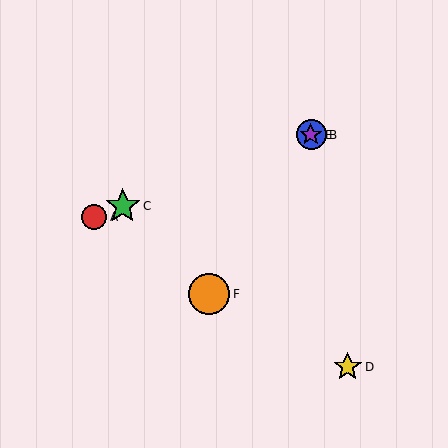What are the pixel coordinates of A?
Object A is at (94, 217).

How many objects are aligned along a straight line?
4 objects (A, B, C, E) are aligned along a straight line.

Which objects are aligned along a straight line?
Objects A, B, C, E are aligned along a straight line.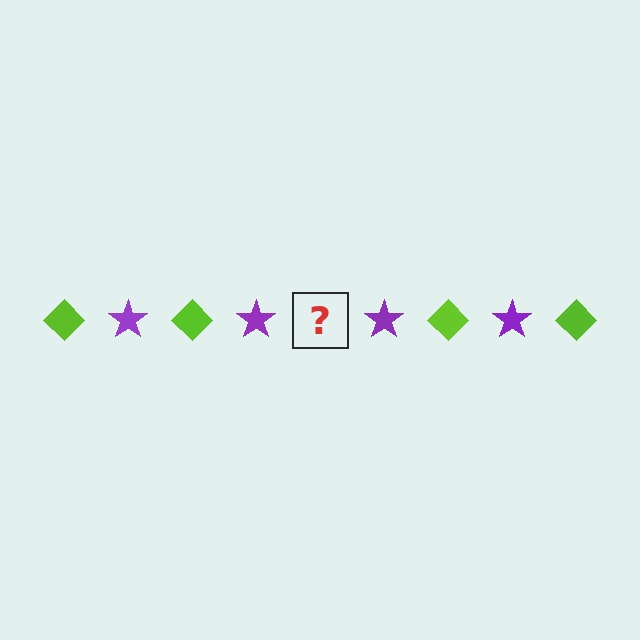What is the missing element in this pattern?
The missing element is a lime diamond.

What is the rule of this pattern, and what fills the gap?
The rule is that the pattern alternates between lime diamond and purple star. The gap should be filled with a lime diamond.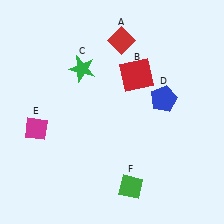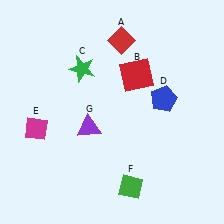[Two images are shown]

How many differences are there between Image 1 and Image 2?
There is 1 difference between the two images.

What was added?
A purple triangle (G) was added in Image 2.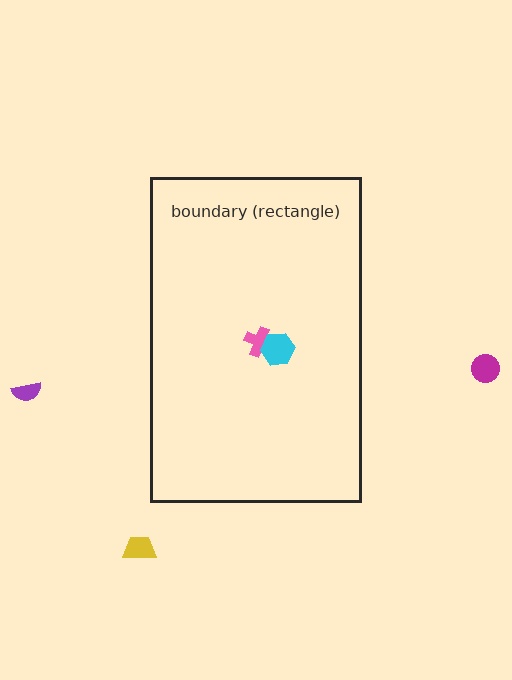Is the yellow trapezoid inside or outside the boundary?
Outside.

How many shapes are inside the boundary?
2 inside, 3 outside.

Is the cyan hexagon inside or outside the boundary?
Inside.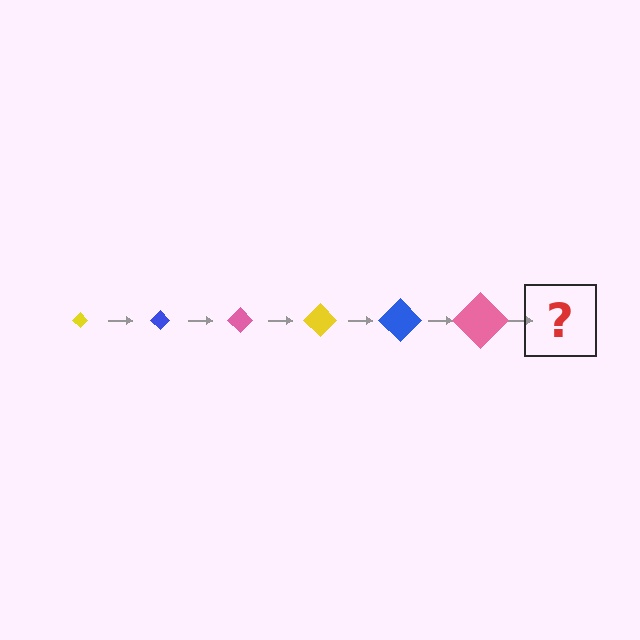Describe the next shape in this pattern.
It should be a yellow diamond, larger than the previous one.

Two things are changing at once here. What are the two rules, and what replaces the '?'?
The two rules are that the diamond grows larger each step and the color cycles through yellow, blue, and pink. The '?' should be a yellow diamond, larger than the previous one.